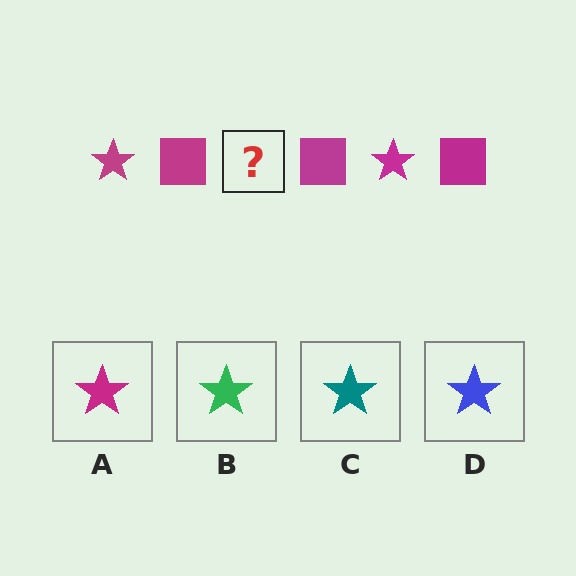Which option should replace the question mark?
Option A.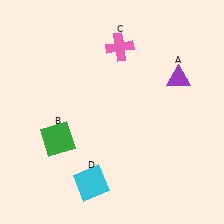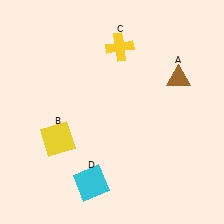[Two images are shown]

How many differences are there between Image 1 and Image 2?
There are 3 differences between the two images.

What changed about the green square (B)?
In Image 1, B is green. In Image 2, it changed to yellow.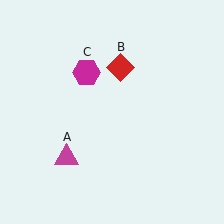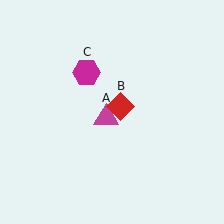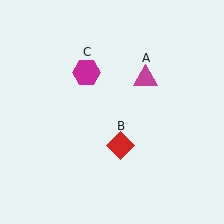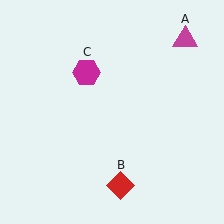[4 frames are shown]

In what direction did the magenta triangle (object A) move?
The magenta triangle (object A) moved up and to the right.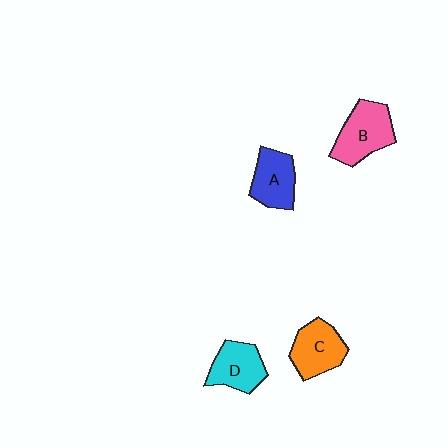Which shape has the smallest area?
Shape A (blue).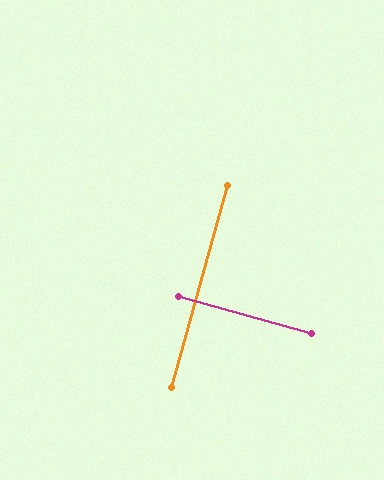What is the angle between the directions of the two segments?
Approximately 90 degrees.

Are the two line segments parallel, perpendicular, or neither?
Perpendicular — they meet at approximately 90°.